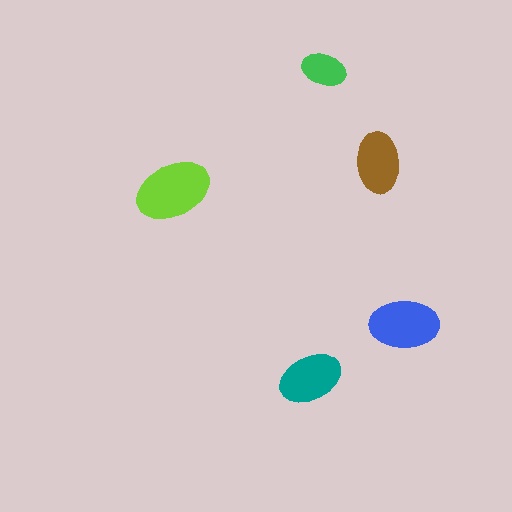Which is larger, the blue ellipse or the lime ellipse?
The lime one.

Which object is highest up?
The green ellipse is topmost.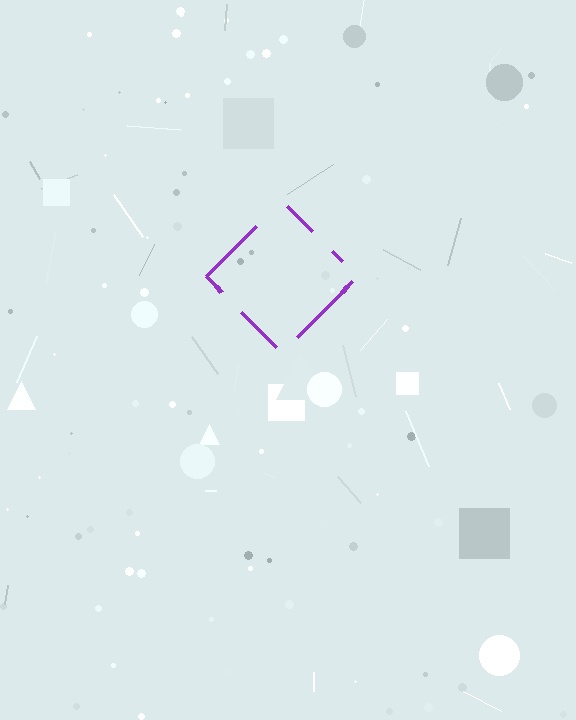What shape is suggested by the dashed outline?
The dashed outline suggests a diamond.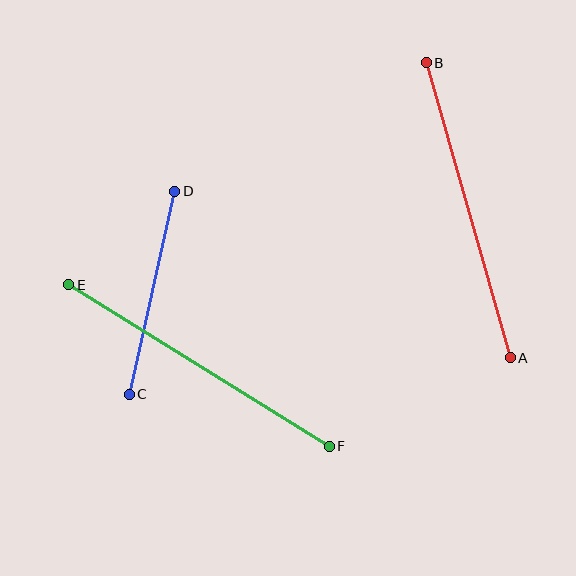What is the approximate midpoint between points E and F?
The midpoint is at approximately (199, 365) pixels.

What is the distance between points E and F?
The distance is approximately 307 pixels.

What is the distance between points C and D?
The distance is approximately 208 pixels.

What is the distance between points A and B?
The distance is approximately 307 pixels.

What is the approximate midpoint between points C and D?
The midpoint is at approximately (152, 293) pixels.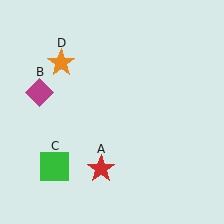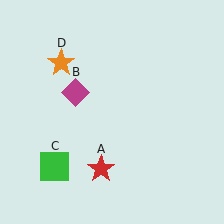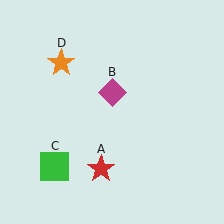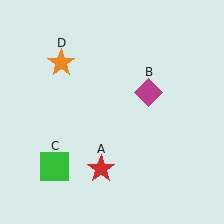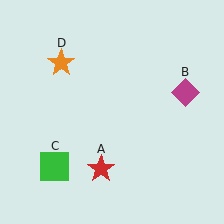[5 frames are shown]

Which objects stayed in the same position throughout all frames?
Red star (object A) and green square (object C) and orange star (object D) remained stationary.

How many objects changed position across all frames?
1 object changed position: magenta diamond (object B).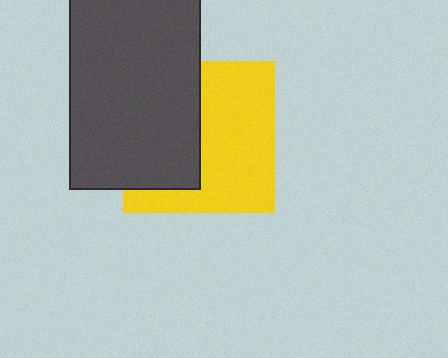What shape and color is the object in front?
The object in front is a dark gray rectangle.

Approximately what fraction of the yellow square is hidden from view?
Roughly 43% of the yellow square is hidden behind the dark gray rectangle.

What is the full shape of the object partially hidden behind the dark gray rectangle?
The partially hidden object is a yellow square.